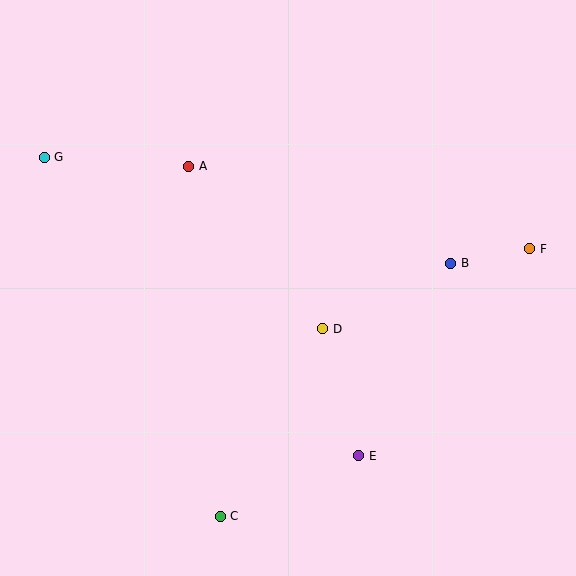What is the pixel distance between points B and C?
The distance between B and C is 342 pixels.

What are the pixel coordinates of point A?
Point A is at (189, 166).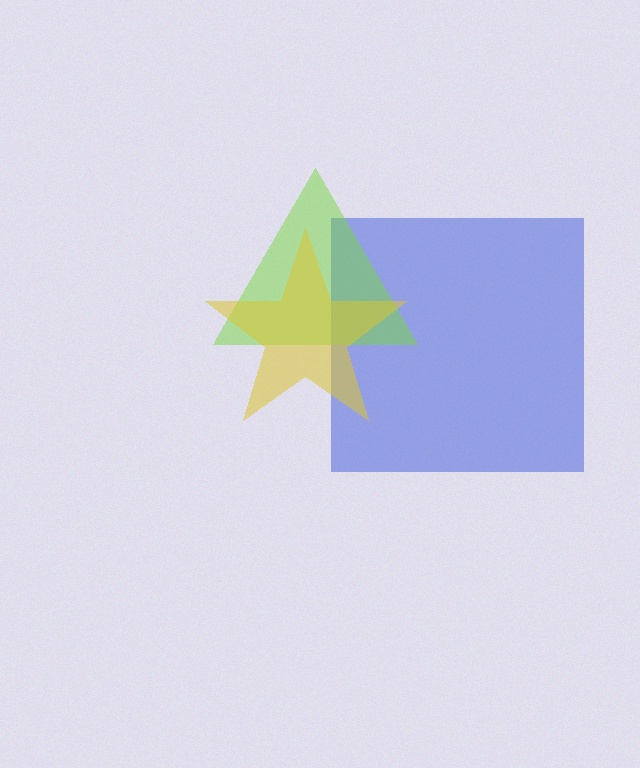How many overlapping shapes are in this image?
There are 3 overlapping shapes in the image.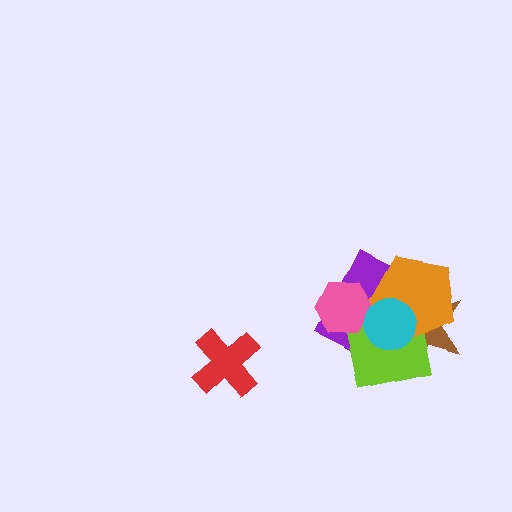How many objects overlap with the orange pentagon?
4 objects overlap with the orange pentagon.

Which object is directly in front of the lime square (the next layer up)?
The orange pentagon is directly in front of the lime square.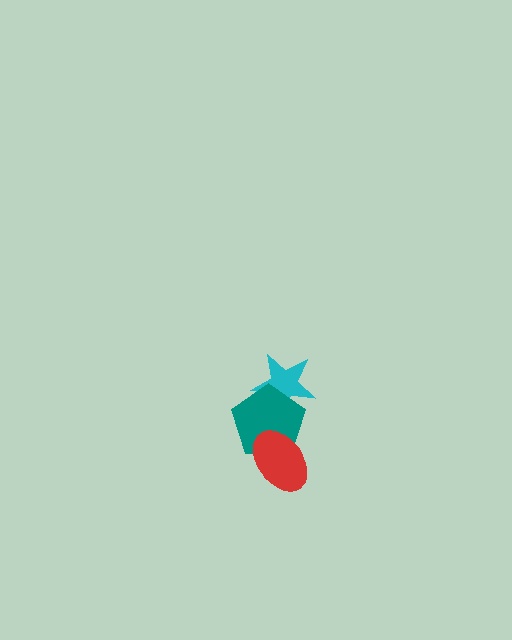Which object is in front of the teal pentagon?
The red ellipse is in front of the teal pentagon.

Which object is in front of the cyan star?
The teal pentagon is in front of the cyan star.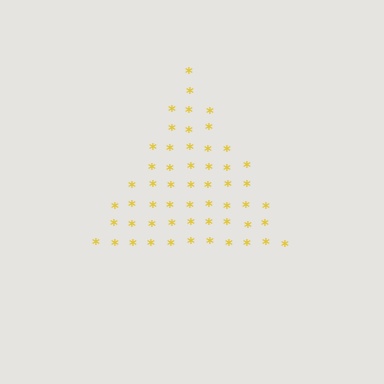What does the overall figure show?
The overall figure shows a triangle.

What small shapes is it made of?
It is made of small asterisks.